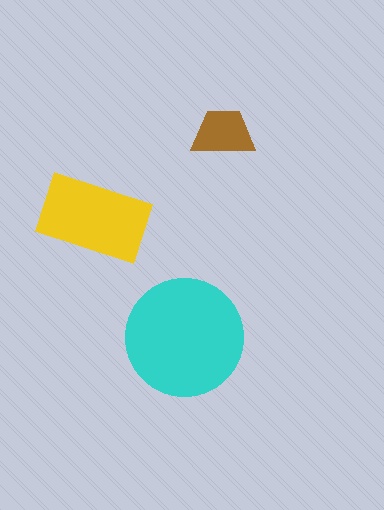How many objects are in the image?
There are 3 objects in the image.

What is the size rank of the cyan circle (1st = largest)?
1st.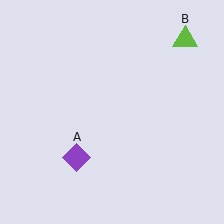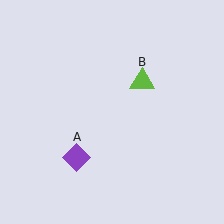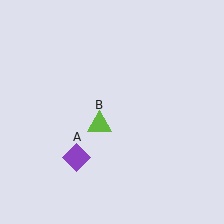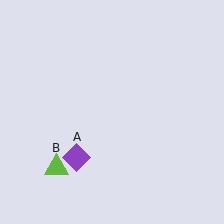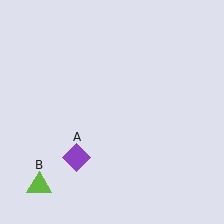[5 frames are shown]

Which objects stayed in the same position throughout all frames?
Purple diamond (object A) remained stationary.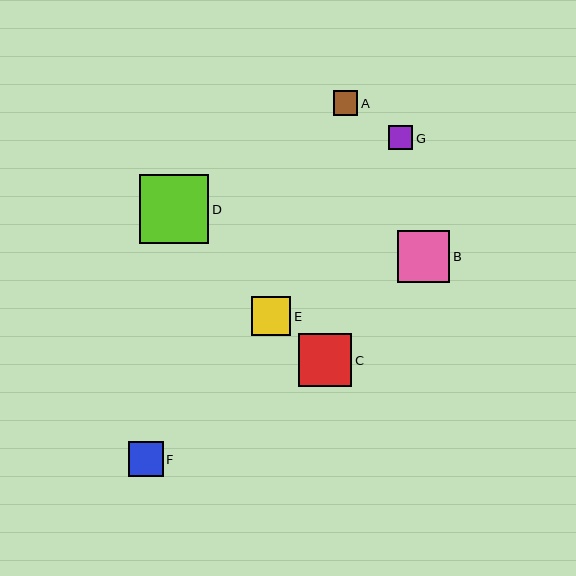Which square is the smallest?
Square G is the smallest with a size of approximately 24 pixels.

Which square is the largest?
Square D is the largest with a size of approximately 69 pixels.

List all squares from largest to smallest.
From largest to smallest: D, C, B, E, F, A, G.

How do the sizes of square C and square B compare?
Square C and square B are approximately the same size.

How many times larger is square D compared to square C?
Square D is approximately 1.3 times the size of square C.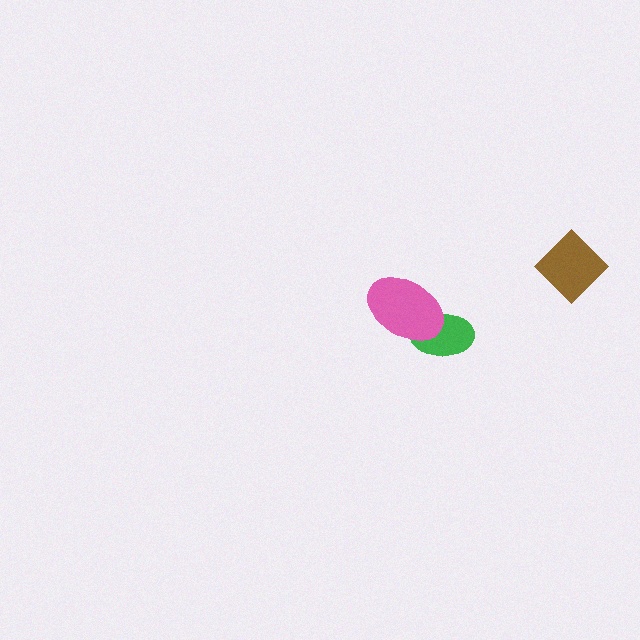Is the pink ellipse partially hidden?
No, no other shape covers it.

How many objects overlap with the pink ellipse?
1 object overlaps with the pink ellipse.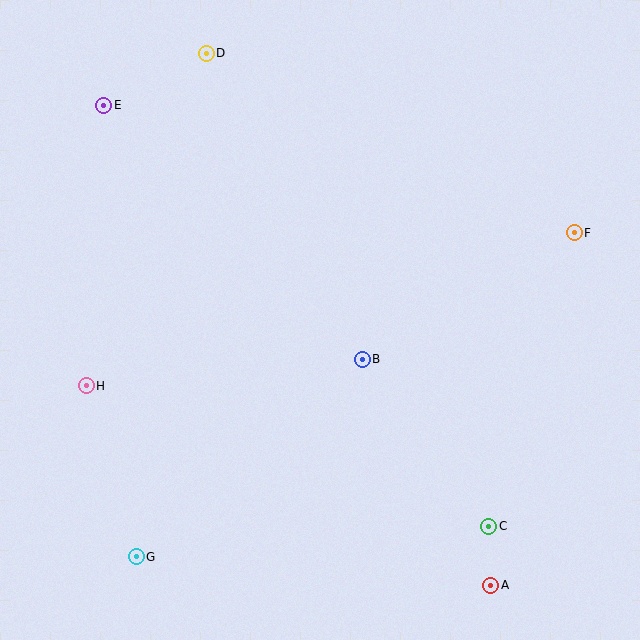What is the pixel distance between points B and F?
The distance between B and F is 247 pixels.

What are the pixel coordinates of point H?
Point H is at (86, 386).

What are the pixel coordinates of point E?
Point E is at (104, 105).